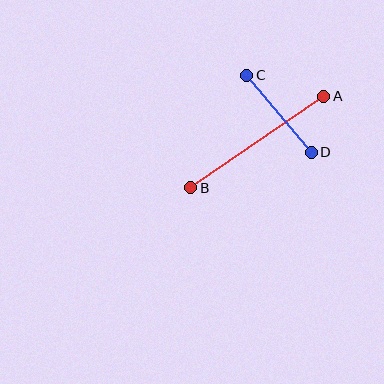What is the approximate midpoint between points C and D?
The midpoint is at approximately (279, 114) pixels.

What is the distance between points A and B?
The distance is approximately 162 pixels.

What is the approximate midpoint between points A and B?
The midpoint is at approximately (257, 142) pixels.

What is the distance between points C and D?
The distance is approximately 101 pixels.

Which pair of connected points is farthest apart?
Points A and B are farthest apart.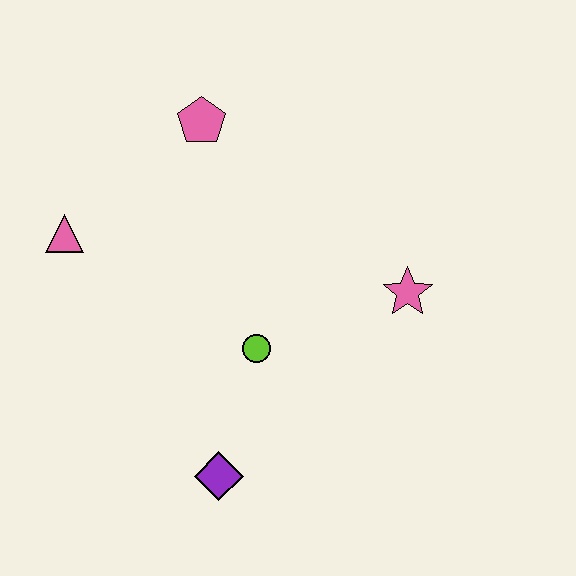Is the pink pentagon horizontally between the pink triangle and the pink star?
Yes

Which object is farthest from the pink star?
The pink triangle is farthest from the pink star.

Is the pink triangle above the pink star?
Yes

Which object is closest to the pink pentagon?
The pink triangle is closest to the pink pentagon.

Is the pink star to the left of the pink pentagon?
No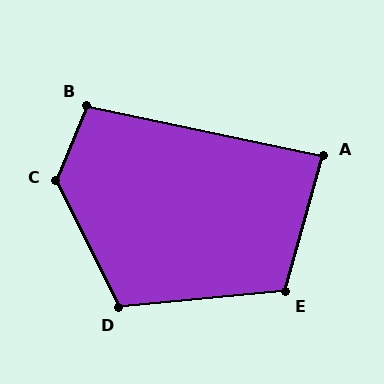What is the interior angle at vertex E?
Approximately 111 degrees (obtuse).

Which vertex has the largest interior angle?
C, at approximately 132 degrees.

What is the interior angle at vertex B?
Approximately 100 degrees (obtuse).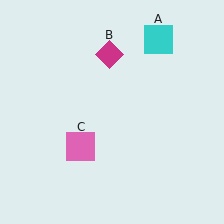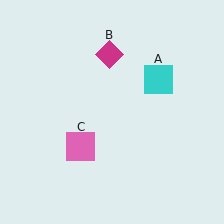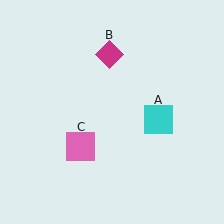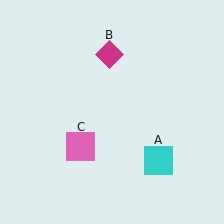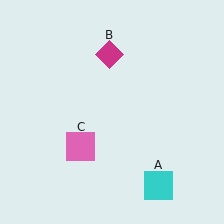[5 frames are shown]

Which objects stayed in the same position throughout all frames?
Magenta diamond (object B) and pink square (object C) remained stationary.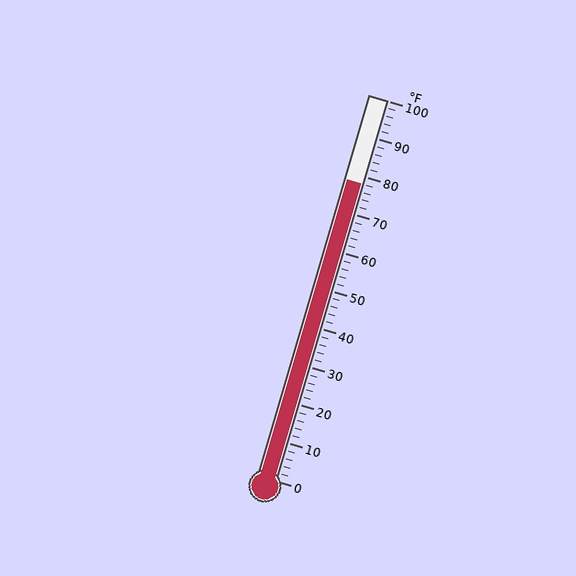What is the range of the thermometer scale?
The thermometer scale ranges from 0°F to 100°F.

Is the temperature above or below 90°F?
The temperature is below 90°F.